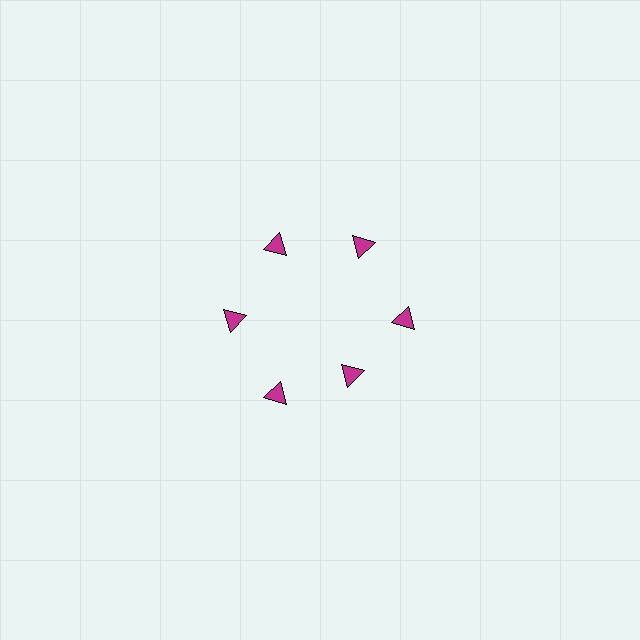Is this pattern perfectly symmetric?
No. The 6 magenta triangles are arranged in a ring, but one element near the 5 o'clock position is pulled inward toward the center, breaking the 6-fold rotational symmetry.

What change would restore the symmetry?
The symmetry would be restored by moving it outward, back onto the ring so that all 6 triangles sit at equal angles and equal distance from the center.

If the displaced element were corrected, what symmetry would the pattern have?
It would have 6-fold rotational symmetry — the pattern would map onto itself every 60 degrees.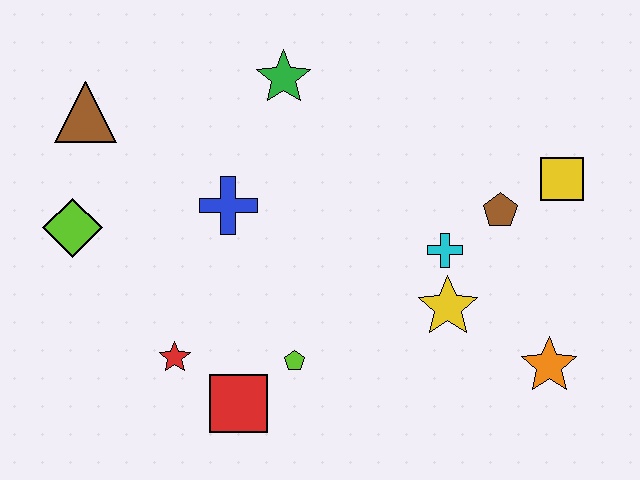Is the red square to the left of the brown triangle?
No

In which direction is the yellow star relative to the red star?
The yellow star is to the right of the red star.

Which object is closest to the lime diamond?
The brown triangle is closest to the lime diamond.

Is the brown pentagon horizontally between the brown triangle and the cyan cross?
No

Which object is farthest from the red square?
The yellow square is farthest from the red square.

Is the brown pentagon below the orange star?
No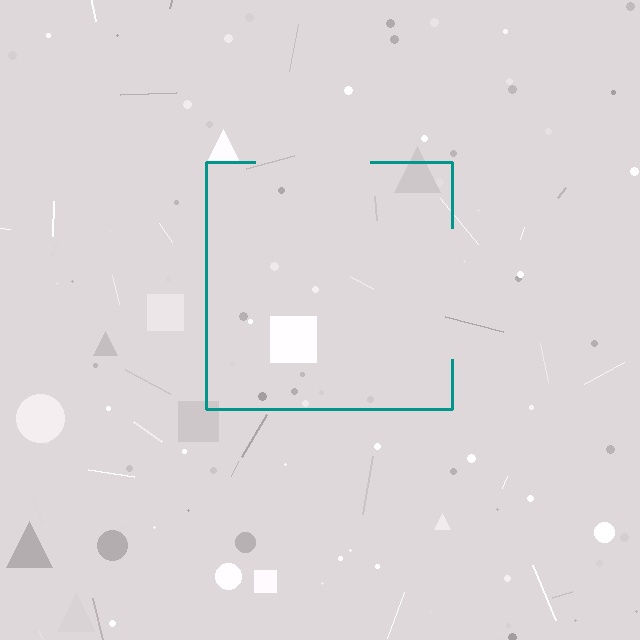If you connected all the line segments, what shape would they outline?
They would outline a square.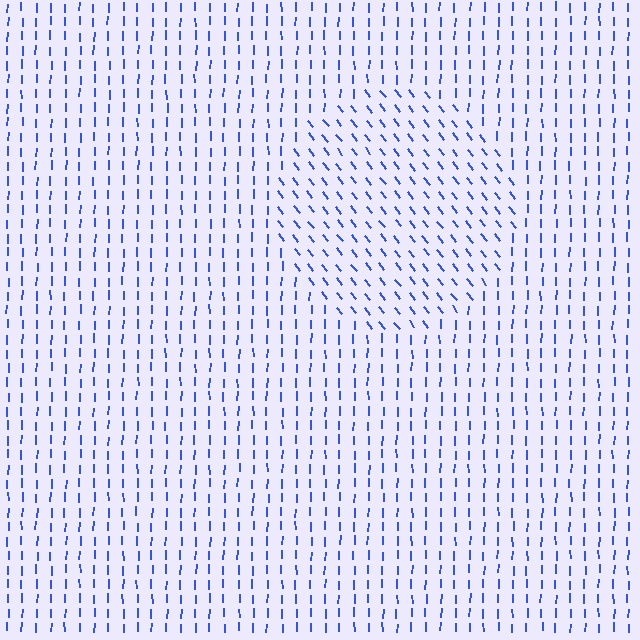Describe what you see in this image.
The image is filled with small blue line segments. A circle region in the image has lines oriented differently from the surrounding lines, creating a visible texture boundary.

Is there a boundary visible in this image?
Yes, there is a texture boundary formed by a change in line orientation.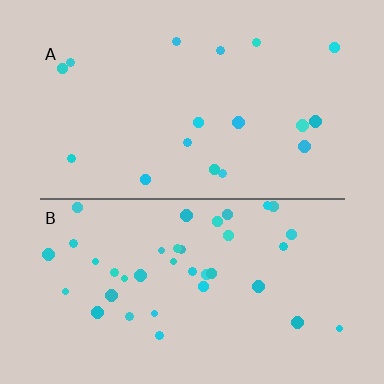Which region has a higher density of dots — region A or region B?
B (the bottom).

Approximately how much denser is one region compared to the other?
Approximately 2.2× — region B over region A.